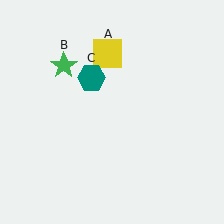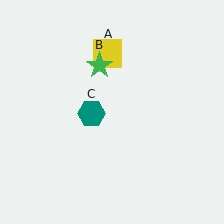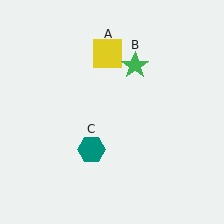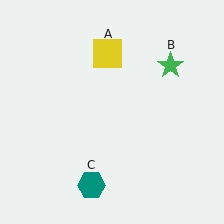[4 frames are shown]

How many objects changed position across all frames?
2 objects changed position: green star (object B), teal hexagon (object C).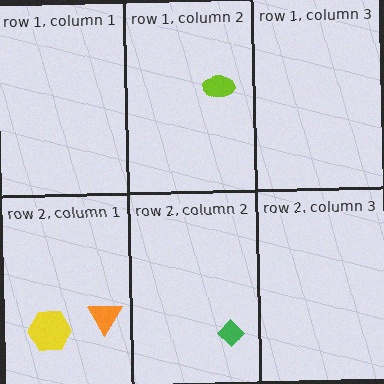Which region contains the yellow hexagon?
The row 2, column 1 region.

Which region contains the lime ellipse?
The row 1, column 2 region.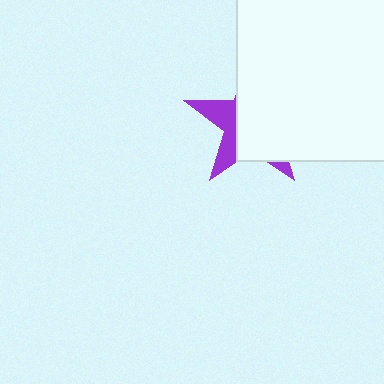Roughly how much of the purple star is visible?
A small part of it is visible (roughly 32%).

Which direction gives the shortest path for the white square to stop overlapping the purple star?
Moving right gives the shortest separation.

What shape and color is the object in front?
The object in front is a white square.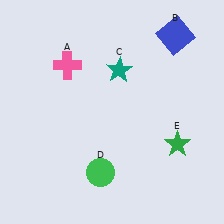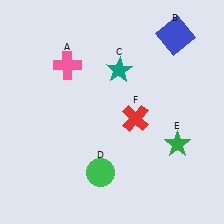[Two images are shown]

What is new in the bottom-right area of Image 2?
A red cross (F) was added in the bottom-right area of Image 2.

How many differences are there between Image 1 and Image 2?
There is 1 difference between the two images.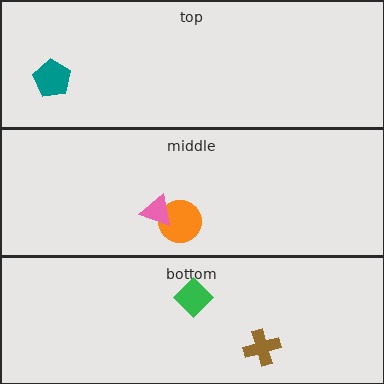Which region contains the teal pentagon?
The top region.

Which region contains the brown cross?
The bottom region.